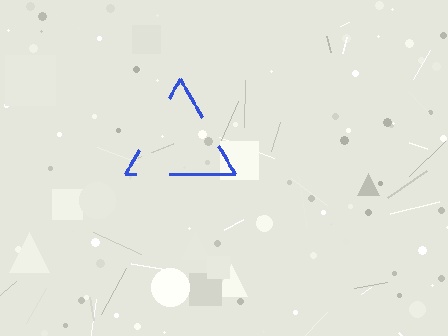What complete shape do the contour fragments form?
The contour fragments form a triangle.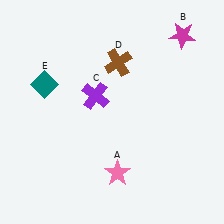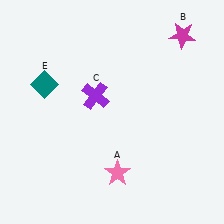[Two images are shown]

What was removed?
The brown cross (D) was removed in Image 2.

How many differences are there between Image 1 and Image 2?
There is 1 difference between the two images.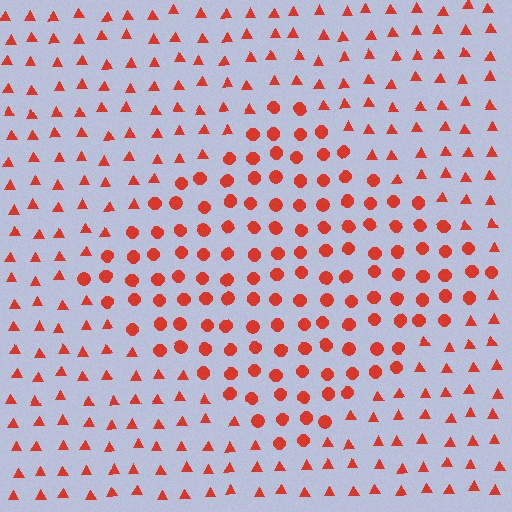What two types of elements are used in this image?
The image uses circles inside the diamond region and triangles outside it.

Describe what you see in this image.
The image is filled with small red elements arranged in a uniform grid. A diamond-shaped region contains circles, while the surrounding area contains triangles. The boundary is defined purely by the change in element shape.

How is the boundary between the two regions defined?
The boundary is defined by a change in element shape: circles inside vs. triangles outside. All elements share the same color and spacing.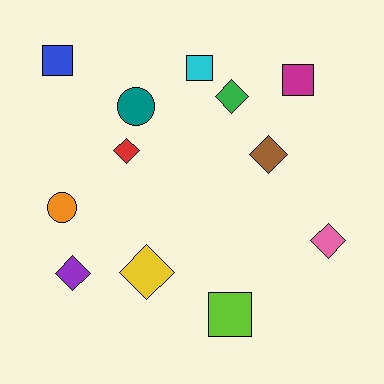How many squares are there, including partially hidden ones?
There are 4 squares.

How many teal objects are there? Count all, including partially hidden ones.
There is 1 teal object.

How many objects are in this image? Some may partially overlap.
There are 12 objects.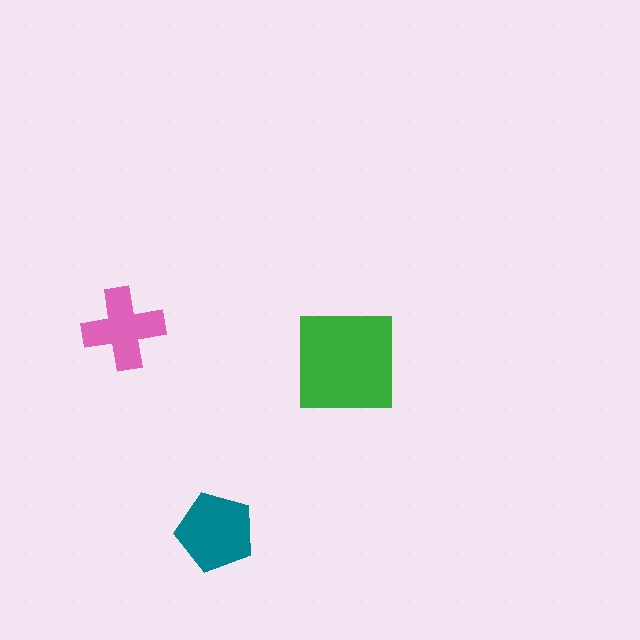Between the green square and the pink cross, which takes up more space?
The green square.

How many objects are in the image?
There are 3 objects in the image.